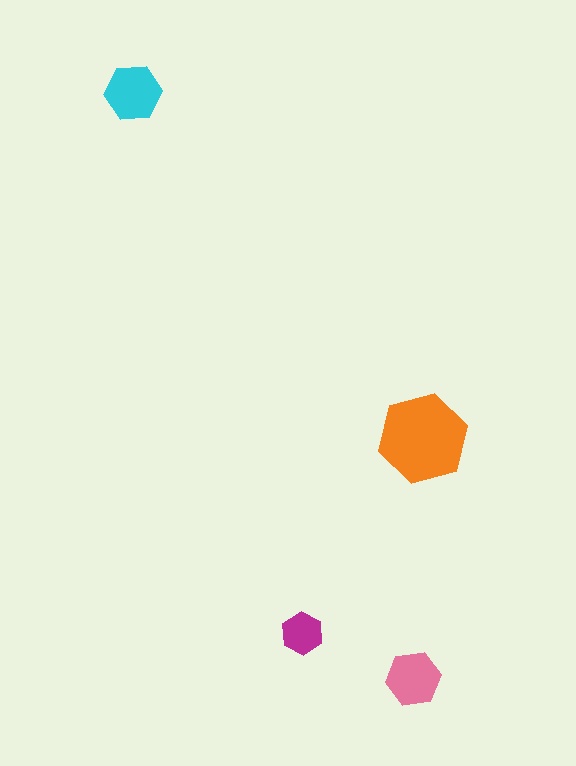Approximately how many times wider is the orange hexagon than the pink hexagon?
About 1.5 times wider.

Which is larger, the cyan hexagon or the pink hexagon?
The cyan one.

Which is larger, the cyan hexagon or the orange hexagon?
The orange one.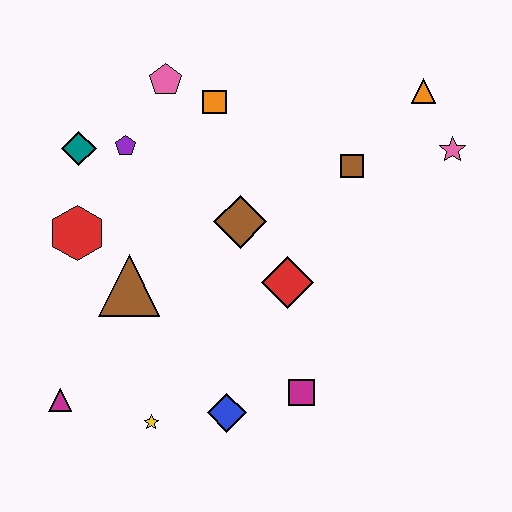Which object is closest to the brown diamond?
The red diamond is closest to the brown diamond.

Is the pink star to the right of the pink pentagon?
Yes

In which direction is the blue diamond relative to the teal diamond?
The blue diamond is below the teal diamond.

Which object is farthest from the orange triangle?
The magenta triangle is farthest from the orange triangle.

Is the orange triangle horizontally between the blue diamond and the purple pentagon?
No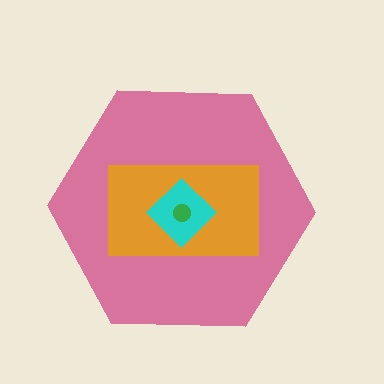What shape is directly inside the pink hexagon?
The orange rectangle.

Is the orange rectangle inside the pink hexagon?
Yes.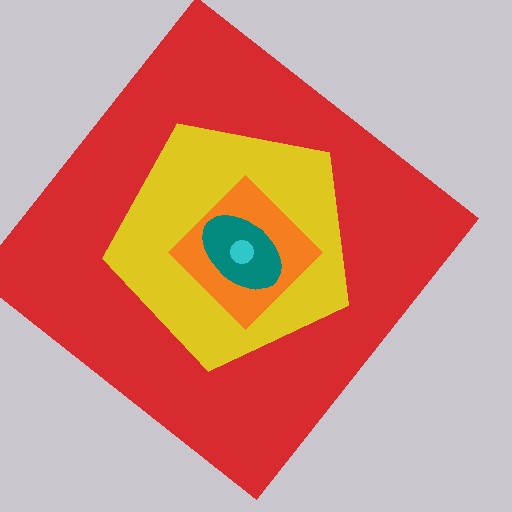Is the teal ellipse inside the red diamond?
Yes.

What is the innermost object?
The cyan circle.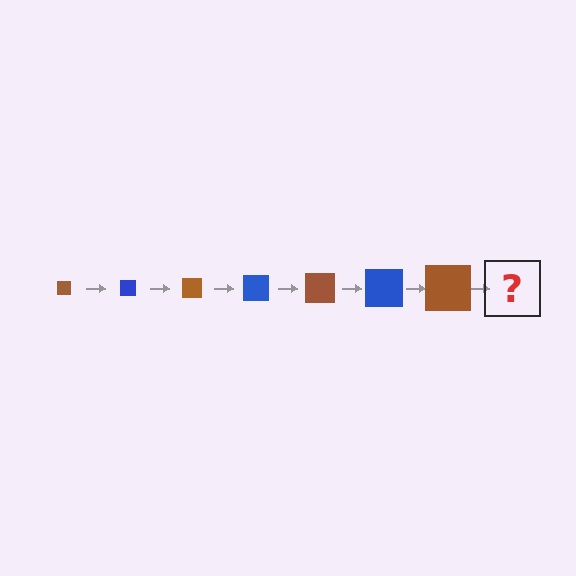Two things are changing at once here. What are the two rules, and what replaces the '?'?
The two rules are that the square grows larger each step and the color cycles through brown and blue. The '?' should be a blue square, larger than the previous one.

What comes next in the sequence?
The next element should be a blue square, larger than the previous one.